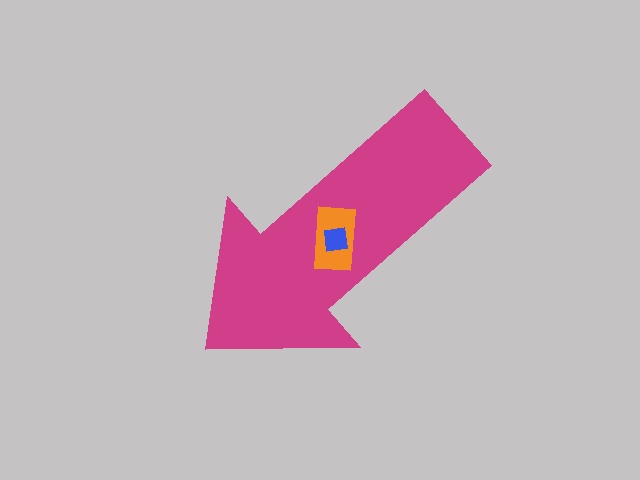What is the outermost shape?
The magenta arrow.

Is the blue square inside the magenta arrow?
Yes.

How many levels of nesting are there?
3.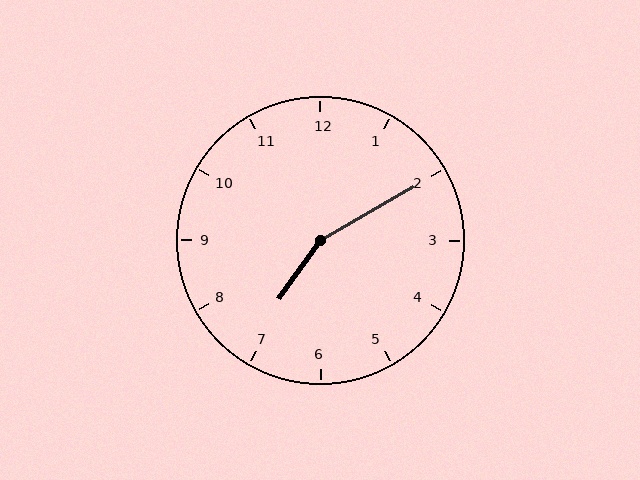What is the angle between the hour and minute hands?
Approximately 155 degrees.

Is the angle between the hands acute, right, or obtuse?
It is obtuse.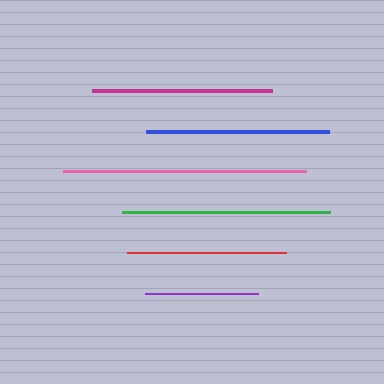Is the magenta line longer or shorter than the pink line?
The pink line is longer than the magenta line.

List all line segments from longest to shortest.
From longest to shortest: pink, green, blue, magenta, red, purple.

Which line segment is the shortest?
The purple line is the shortest at approximately 113 pixels.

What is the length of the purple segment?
The purple segment is approximately 113 pixels long.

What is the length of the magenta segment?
The magenta segment is approximately 181 pixels long.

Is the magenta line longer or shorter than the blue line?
The blue line is longer than the magenta line.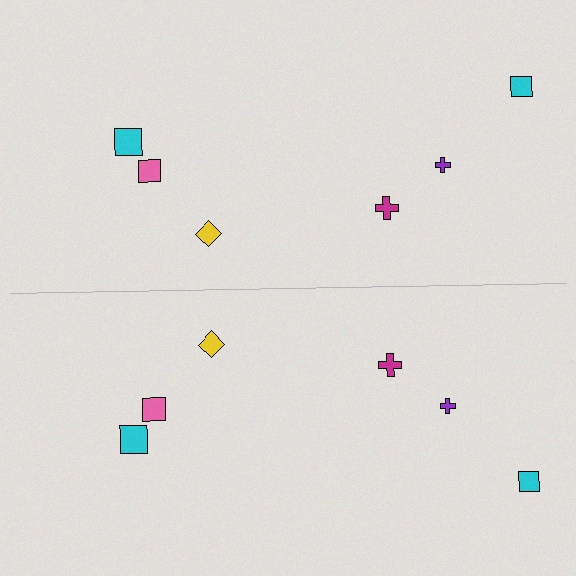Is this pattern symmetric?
Yes, this pattern has bilateral (reflection) symmetry.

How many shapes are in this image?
There are 12 shapes in this image.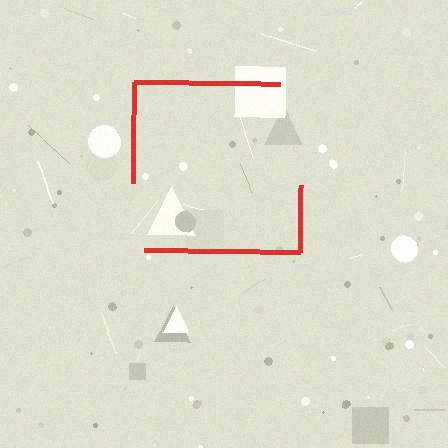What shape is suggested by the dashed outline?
The dashed outline suggests a square.